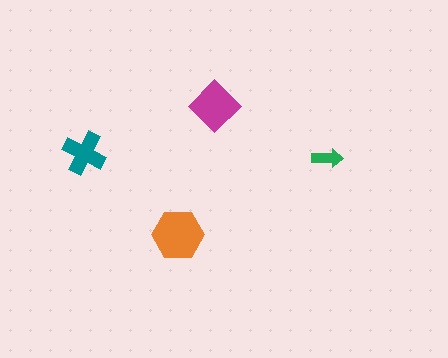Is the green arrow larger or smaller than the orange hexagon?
Smaller.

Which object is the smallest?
The green arrow.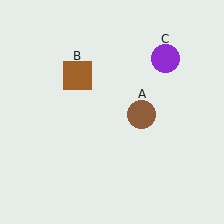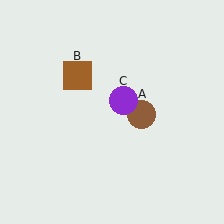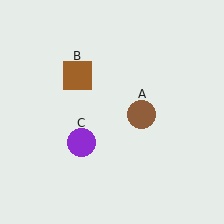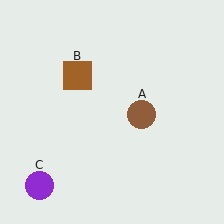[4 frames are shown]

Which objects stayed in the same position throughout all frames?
Brown circle (object A) and brown square (object B) remained stationary.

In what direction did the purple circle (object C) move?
The purple circle (object C) moved down and to the left.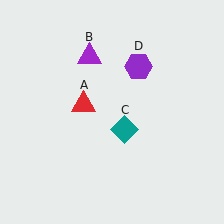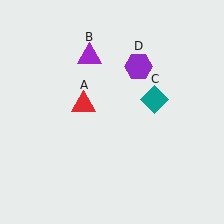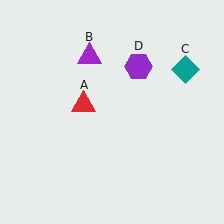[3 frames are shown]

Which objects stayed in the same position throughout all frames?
Red triangle (object A) and purple triangle (object B) and purple hexagon (object D) remained stationary.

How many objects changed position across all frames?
1 object changed position: teal diamond (object C).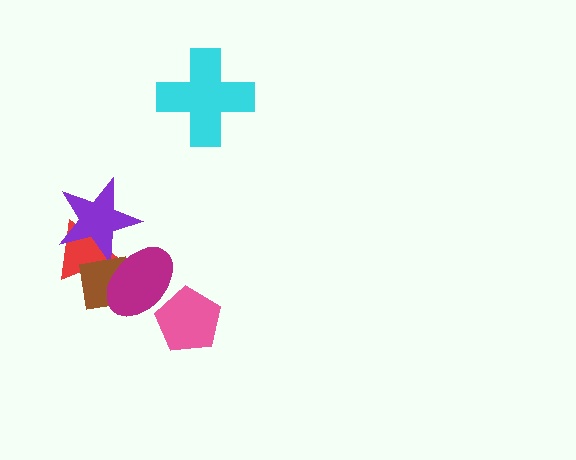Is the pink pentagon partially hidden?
Yes, it is partially covered by another shape.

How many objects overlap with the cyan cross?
0 objects overlap with the cyan cross.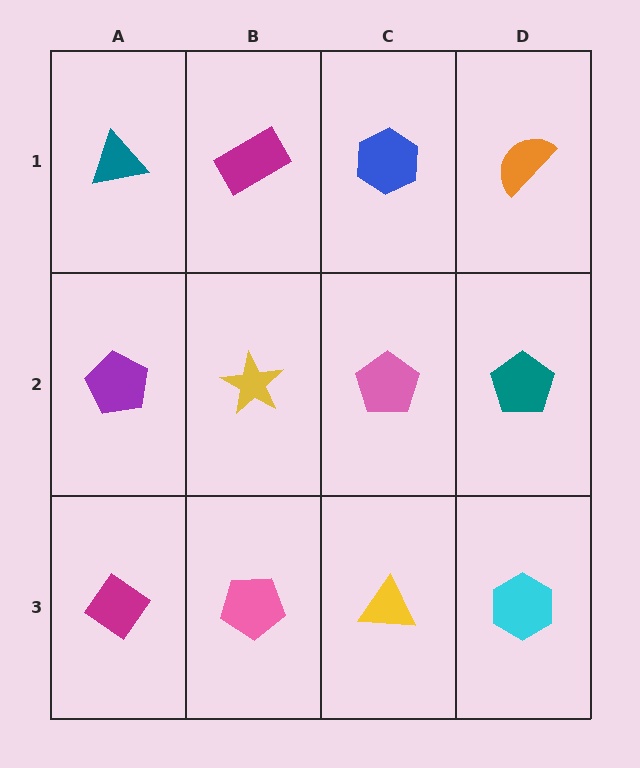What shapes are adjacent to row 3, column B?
A yellow star (row 2, column B), a magenta diamond (row 3, column A), a yellow triangle (row 3, column C).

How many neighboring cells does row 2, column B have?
4.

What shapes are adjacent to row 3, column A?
A purple pentagon (row 2, column A), a pink pentagon (row 3, column B).